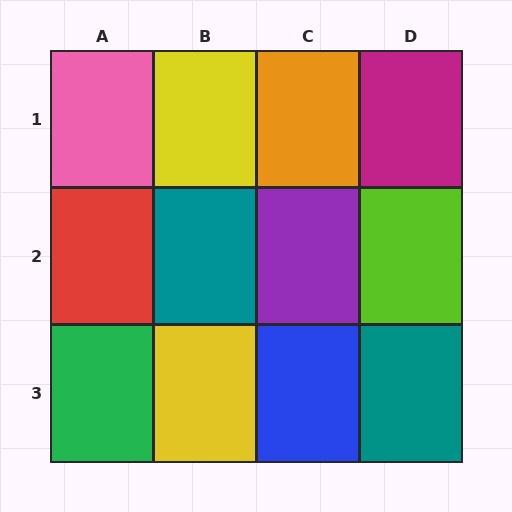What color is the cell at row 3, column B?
Yellow.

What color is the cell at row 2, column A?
Red.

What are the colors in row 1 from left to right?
Pink, yellow, orange, magenta.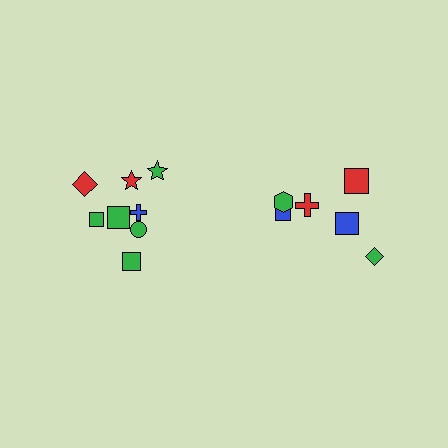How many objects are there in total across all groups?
There are 14 objects.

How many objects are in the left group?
There are 8 objects.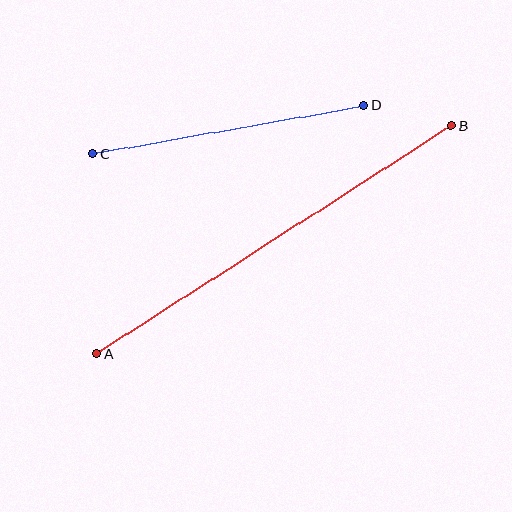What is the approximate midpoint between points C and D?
The midpoint is at approximately (228, 130) pixels.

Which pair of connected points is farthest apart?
Points A and B are farthest apart.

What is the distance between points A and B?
The distance is approximately 422 pixels.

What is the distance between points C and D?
The distance is approximately 275 pixels.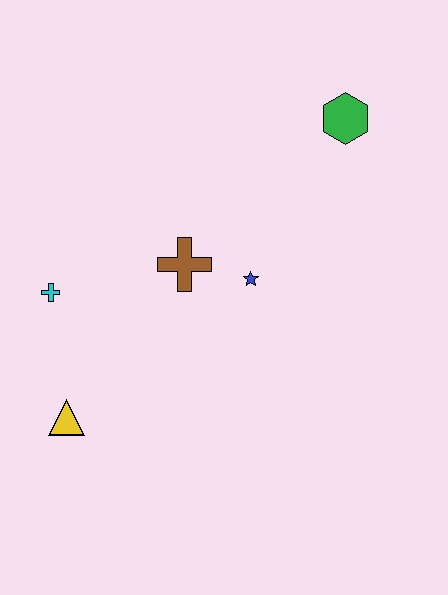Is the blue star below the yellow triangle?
No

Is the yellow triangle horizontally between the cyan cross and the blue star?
Yes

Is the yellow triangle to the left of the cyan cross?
No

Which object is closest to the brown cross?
The blue star is closest to the brown cross.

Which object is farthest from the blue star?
The yellow triangle is farthest from the blue star.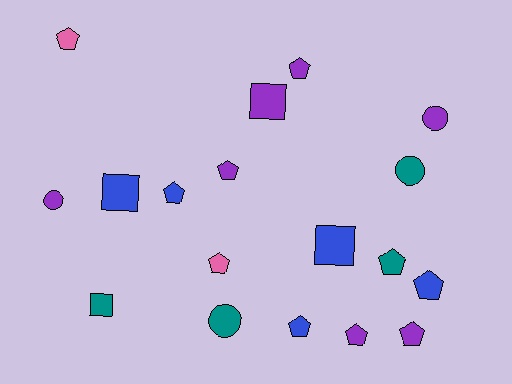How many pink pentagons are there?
There are 2 pink pentagons.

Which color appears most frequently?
Purple, with 7 objects.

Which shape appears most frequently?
Pentagon, with 10 objects.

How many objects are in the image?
There are 18 objects.